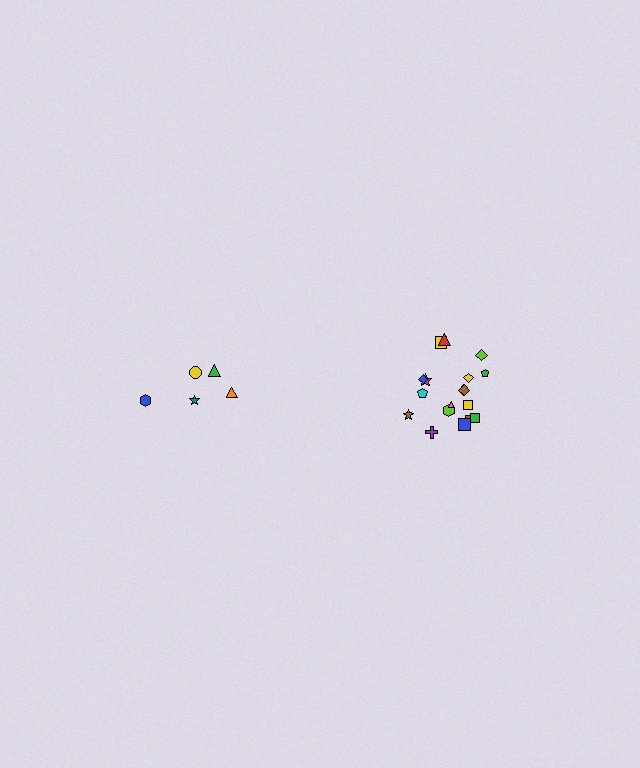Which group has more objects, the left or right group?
The right group.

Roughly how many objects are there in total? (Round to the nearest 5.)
Roughly 25 objects in total.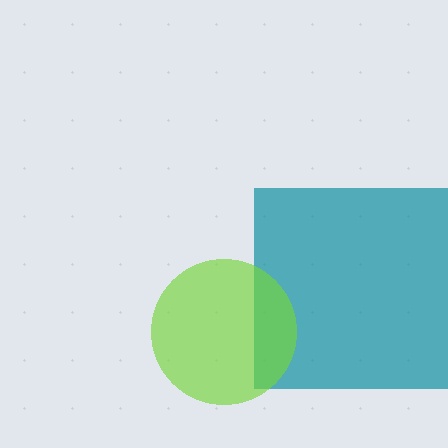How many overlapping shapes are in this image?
There are 2 overlapping shapes in the image.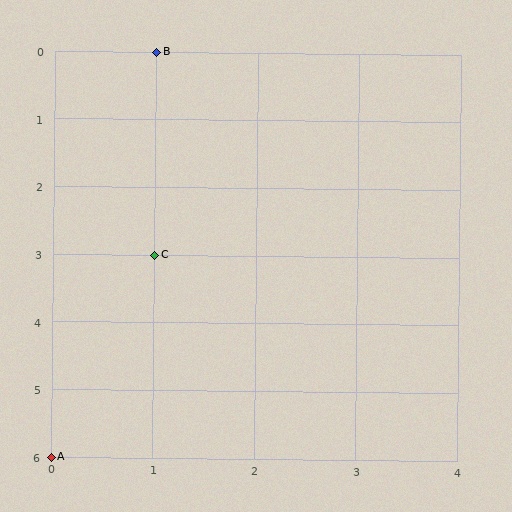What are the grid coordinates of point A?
Point A is at grid coordinates (0, 6).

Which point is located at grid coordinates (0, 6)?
Point A is at (0, 6).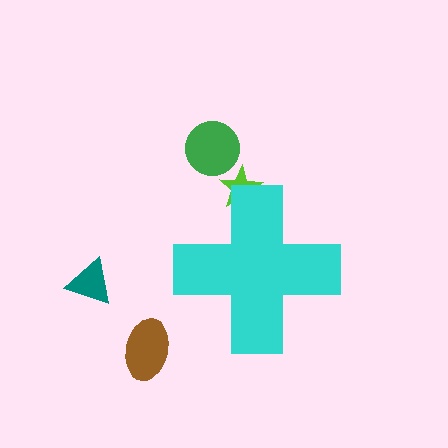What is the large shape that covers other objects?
A cyan cross.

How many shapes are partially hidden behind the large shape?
1 shape is partially hidden.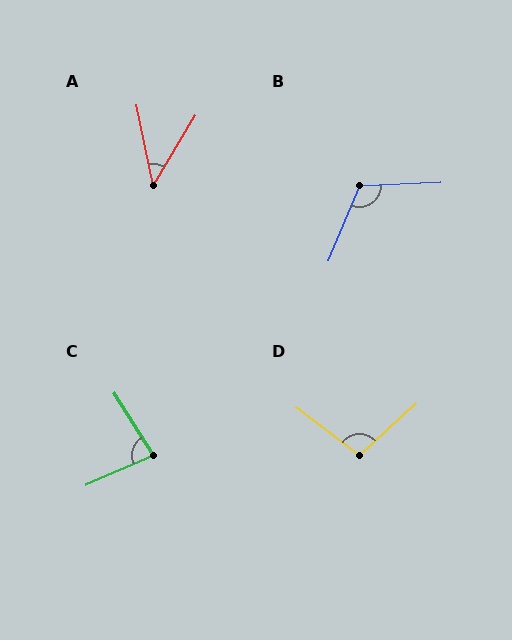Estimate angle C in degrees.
Approximately 81 degrees.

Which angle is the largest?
B, at approximately 115 degrees.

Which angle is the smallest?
A, at approximately 42 degrees.